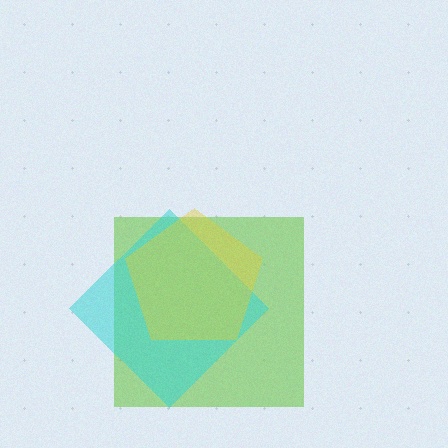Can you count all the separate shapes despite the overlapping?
Yes, there are 3 separate shapes.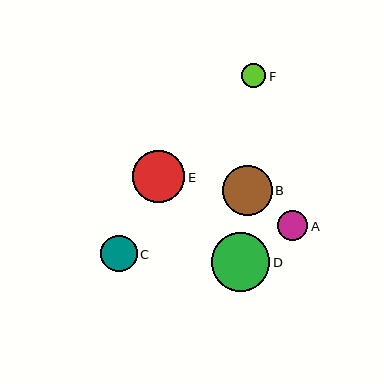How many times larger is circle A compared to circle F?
Circle A is approximately 1.2 times the size of circle F.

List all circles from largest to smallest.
From largest to smallest: D, E, B, C, A, F.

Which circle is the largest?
Circle D is the largest with a size of approximately 58 pixels.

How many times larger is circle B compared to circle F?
Circle B is approximately 2.0 times the size of circle F.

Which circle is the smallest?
Circle F is the smallest with a size of approximately 25 pixels.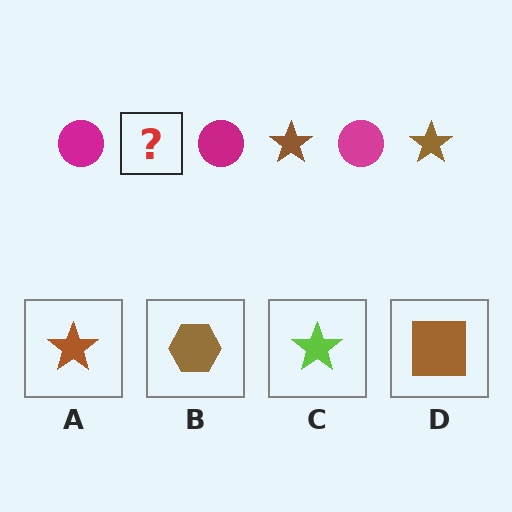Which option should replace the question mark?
Option A.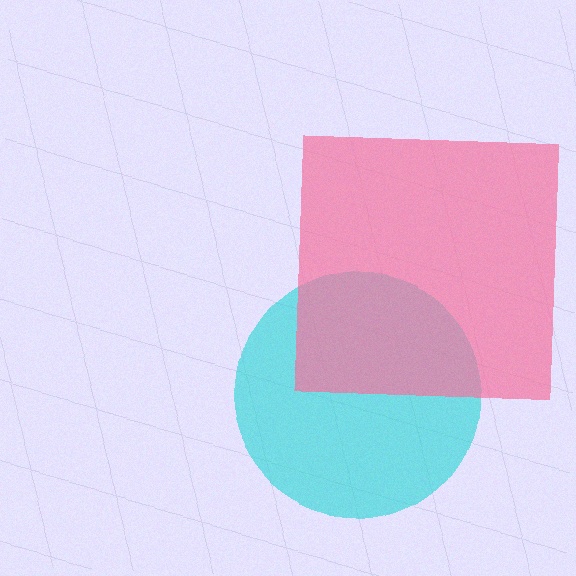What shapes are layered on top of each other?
The layered shapes are: a cyan circle, a pink square.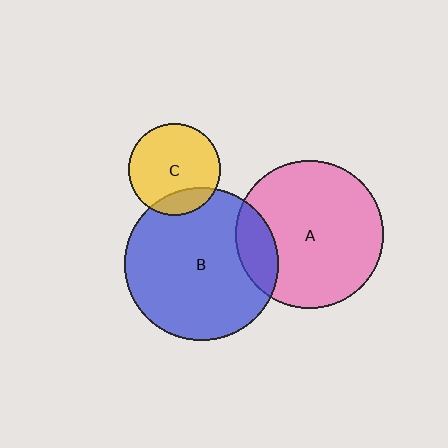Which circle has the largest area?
Circle B (blue).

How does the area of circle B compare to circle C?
Approximately 2.8 times.